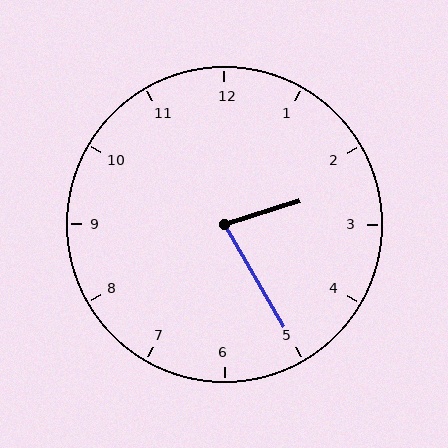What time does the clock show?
2:25.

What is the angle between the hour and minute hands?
Approximately 78 degrees.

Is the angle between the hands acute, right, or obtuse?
It is acute.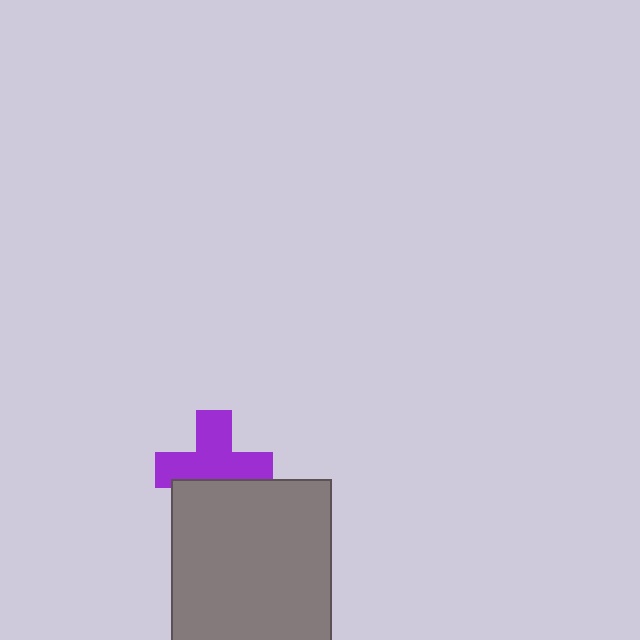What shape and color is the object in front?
The object in front is a gray rectangle.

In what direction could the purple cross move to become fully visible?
The purple cross could move up. That would shift it out from behind the gray rectangle entirely.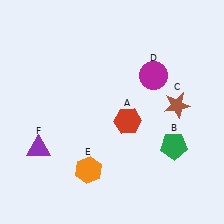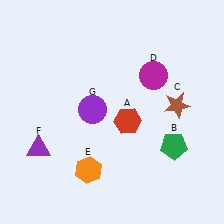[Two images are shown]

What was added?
A purple circle (G) was added in Image 2.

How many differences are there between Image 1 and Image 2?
There is 1 difference between the two images.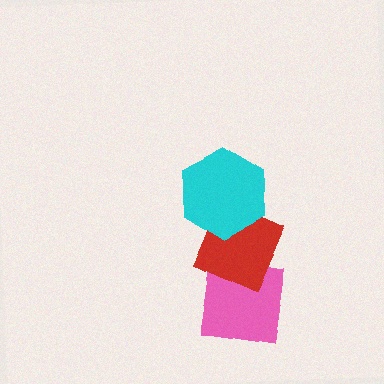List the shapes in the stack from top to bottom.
From top to bottom: the cyan hexagon, the red diamond, the pink square.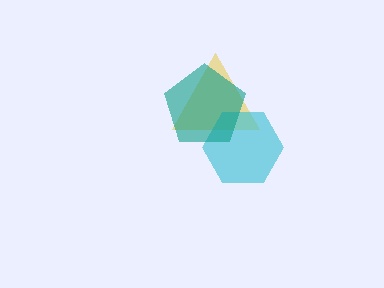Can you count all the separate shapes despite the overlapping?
Yes, there are 3 separate shapes.